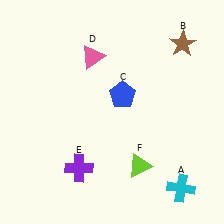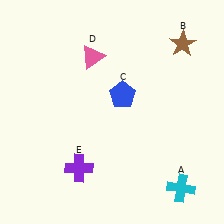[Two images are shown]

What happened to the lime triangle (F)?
The lime triangle (F) was removed in Image 2. It was in the bottom-right area of Image 1.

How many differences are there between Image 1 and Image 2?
There is 1 difference between the two images.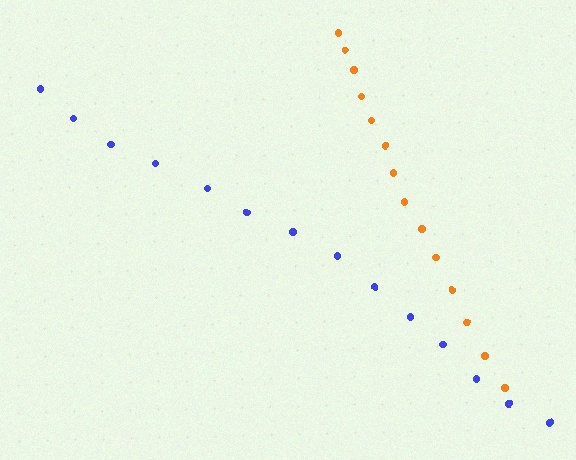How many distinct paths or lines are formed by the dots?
There are 2 distinct paths.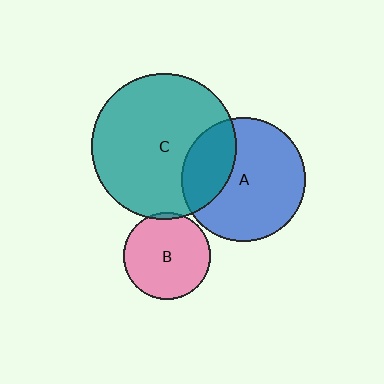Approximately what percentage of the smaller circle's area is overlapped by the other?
Approximately 5%.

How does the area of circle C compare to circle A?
Approximately 1.4 times.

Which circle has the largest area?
Circle C (teal).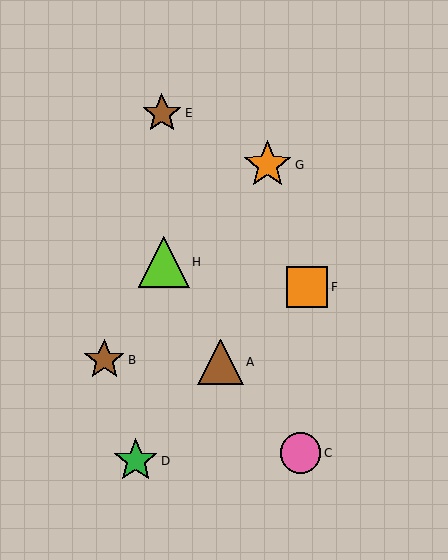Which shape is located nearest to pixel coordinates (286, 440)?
The pink circle (labeled C) at (300, 453) is nearest to that location.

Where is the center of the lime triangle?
The center of the lime triangle is at (164, 262).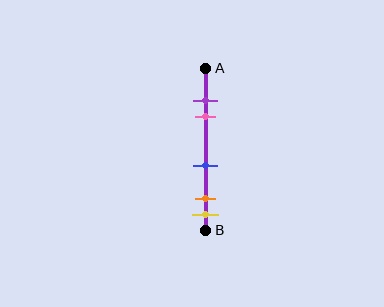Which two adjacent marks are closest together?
The purple and pink marks are the closest adjacent pair.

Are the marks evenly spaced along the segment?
No, the marks are not evenly spaced.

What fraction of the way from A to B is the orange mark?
The orange mark is approximately 80% (0.8) of the way from A to B.